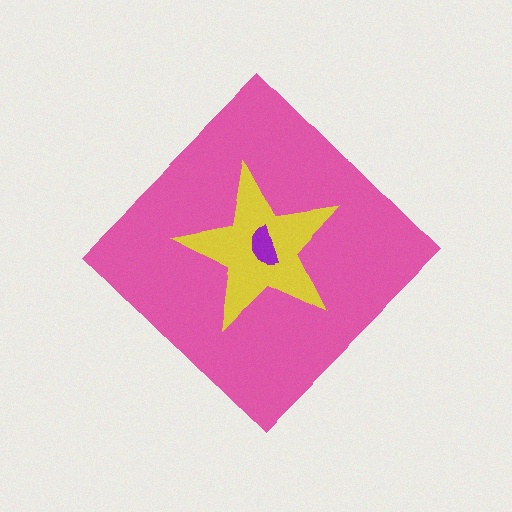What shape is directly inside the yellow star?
The purple semicircle.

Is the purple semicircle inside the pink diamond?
Yes.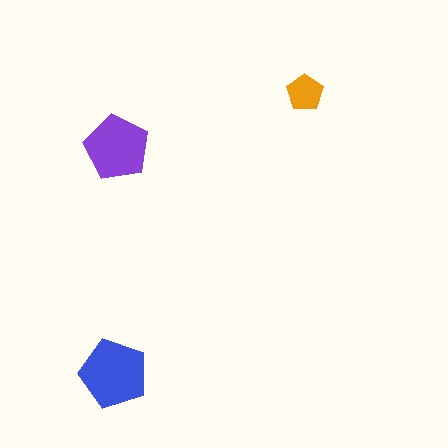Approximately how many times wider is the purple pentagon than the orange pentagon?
About 2 times wider.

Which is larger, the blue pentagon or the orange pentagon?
The blue one.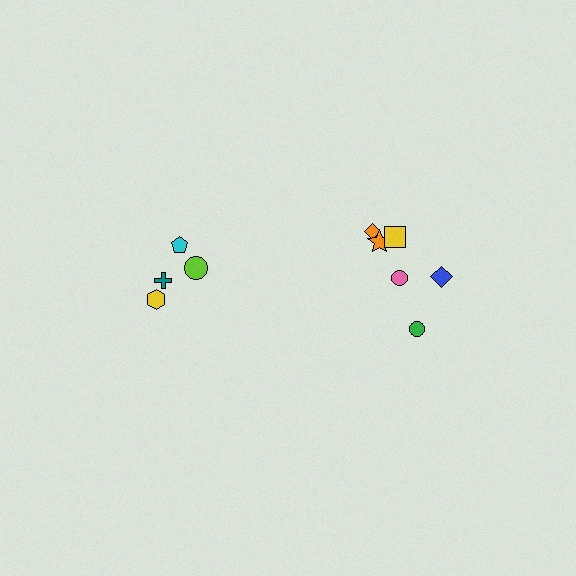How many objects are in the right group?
There are 6 objects.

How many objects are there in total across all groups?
There are 10 objects.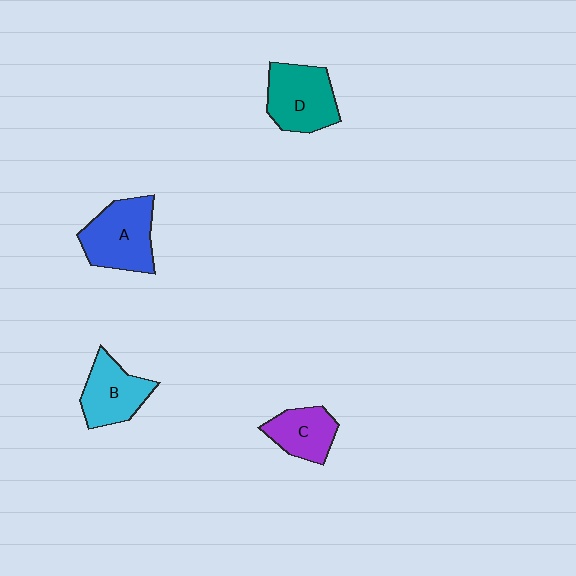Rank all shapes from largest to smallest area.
From largest to smallest: A (blue), D (teal), B (cyan), C (purple).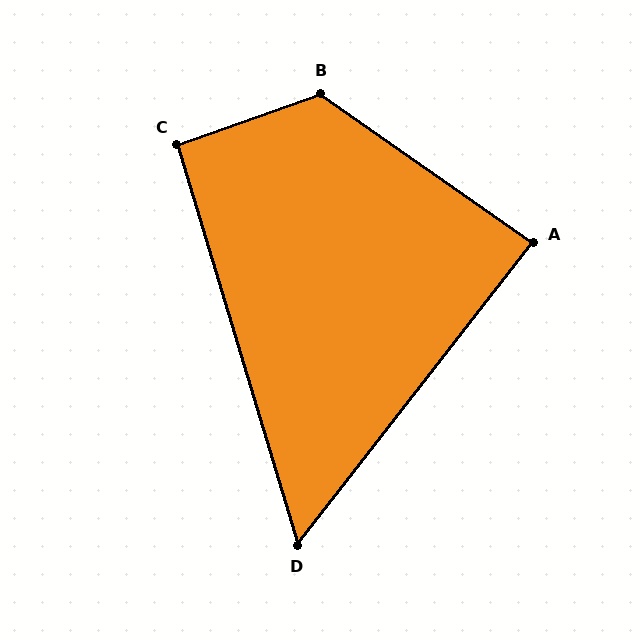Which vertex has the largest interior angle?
B, at approximately 125 degrees.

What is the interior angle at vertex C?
Approximately 93 degrees (approximately right).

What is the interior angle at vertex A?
Approximately 87 degrees (approximately right).